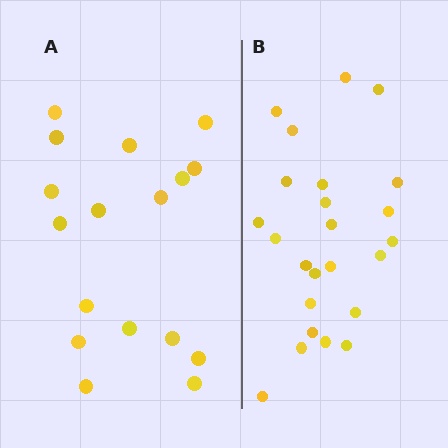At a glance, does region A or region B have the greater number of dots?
Region B (the right region) has more dots.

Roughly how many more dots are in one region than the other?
Region B has roughly 8 or so more dots than region A.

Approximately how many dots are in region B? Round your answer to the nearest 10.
About 20 dots. (The exact count is 24, which rounds to 20.)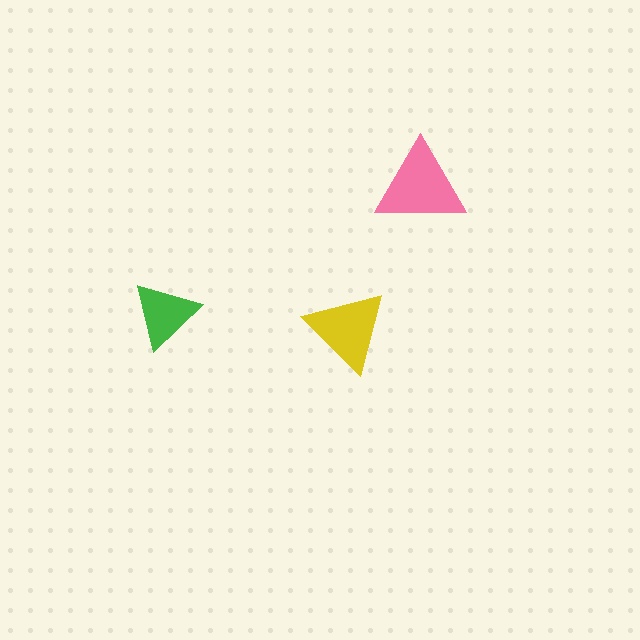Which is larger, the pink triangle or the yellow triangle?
The pink one.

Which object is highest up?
The pink triangle is topmost.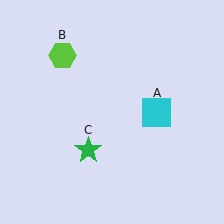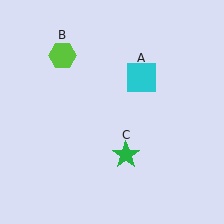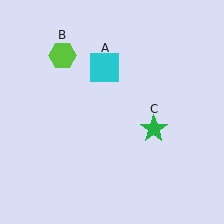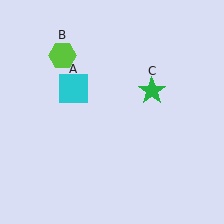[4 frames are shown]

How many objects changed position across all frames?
2 objects changed position: cyan square (object A), green star (object C).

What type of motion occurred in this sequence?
The cyan square (object A), green star (object C) rotated counterclockwise around the center of the scene.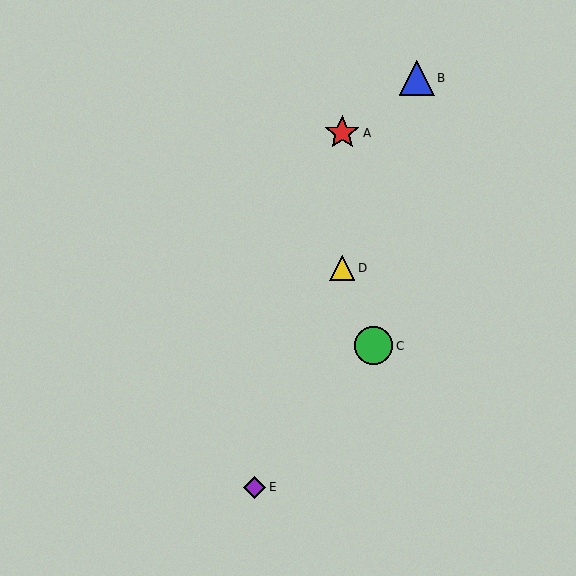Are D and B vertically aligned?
No, D is at x≈342 and B is at x≈417.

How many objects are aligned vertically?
2 objects (A, D) are aligned vertically.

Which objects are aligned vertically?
Objects A, D are aligned vertically.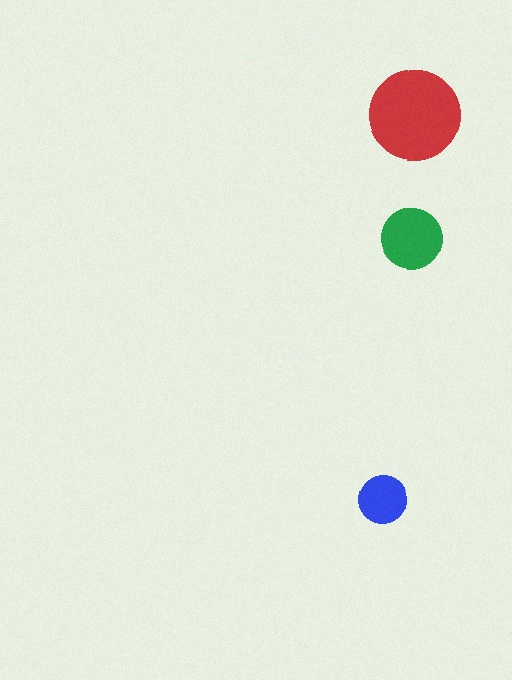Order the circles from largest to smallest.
the red one, the green one, the blue one.